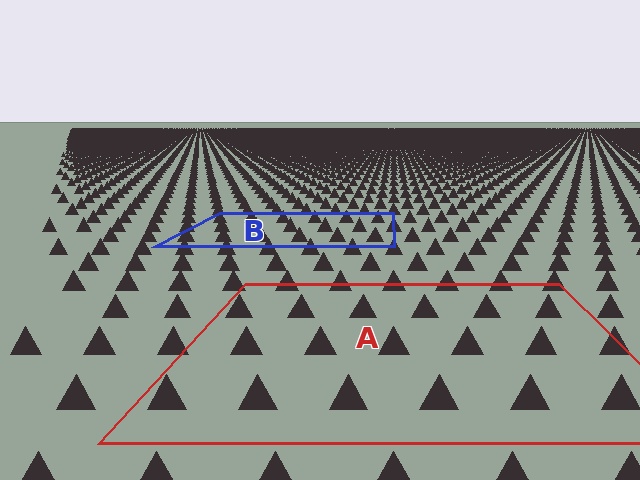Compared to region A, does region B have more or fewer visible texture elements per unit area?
Region B has more texture elements per unit area — they are packed more densely because it is farther away.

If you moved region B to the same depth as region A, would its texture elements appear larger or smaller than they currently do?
They would appear larger. At a closer depth, the same texture elements are projected at a bigger on-screen size.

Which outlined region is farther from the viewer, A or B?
Region B is farther from the viewer — the texture elements inside it appear smaller and more densely packed.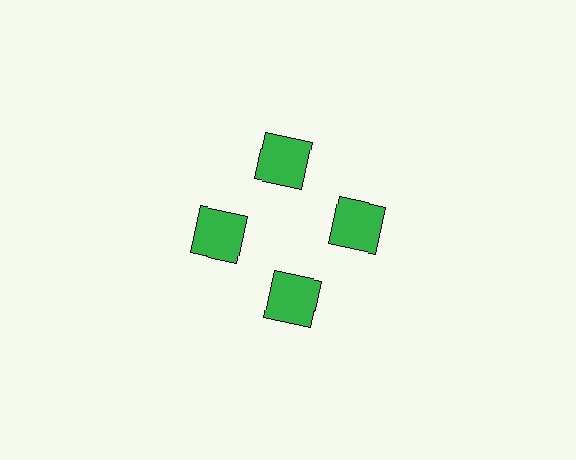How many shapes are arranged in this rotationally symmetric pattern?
There are 4 shapes, arranged in 4 groups of 1.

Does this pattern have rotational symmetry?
Yes, this pattern has 4-fold rotational symmetry. It looks the same after rotating 90 degrees around the center.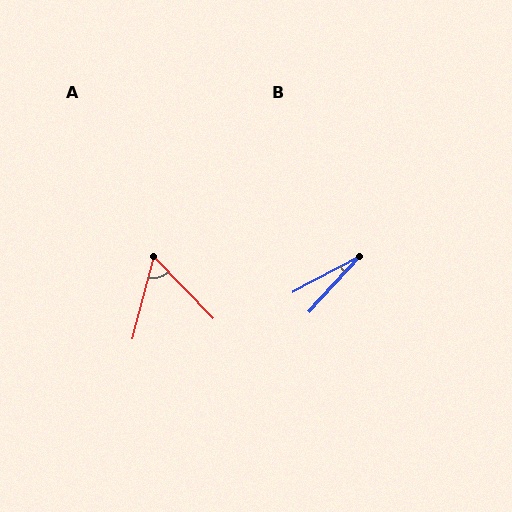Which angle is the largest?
A, at approximately 59 degrees.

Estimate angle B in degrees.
Approximately 19 degrees.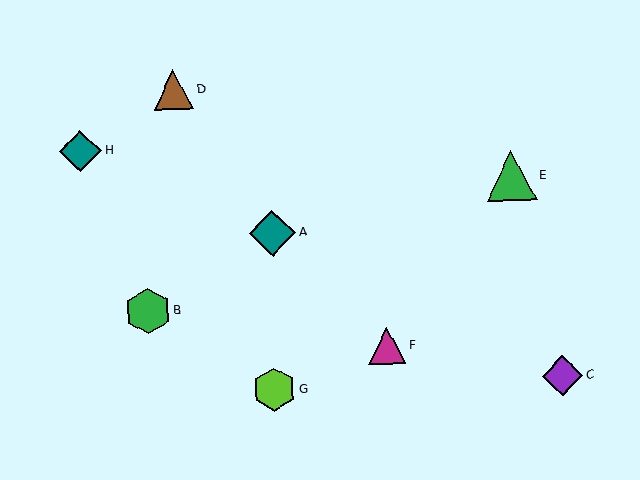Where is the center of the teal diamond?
The center of the teal diamond is at (80, 151).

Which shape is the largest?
The green triangle (labeled E) is the largest.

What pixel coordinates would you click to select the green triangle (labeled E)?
Click at (511, 176) to select the green triangle E.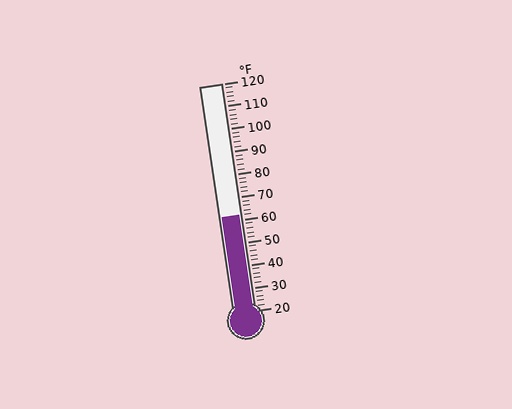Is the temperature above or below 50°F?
The temperature is above 50°F.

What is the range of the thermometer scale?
The thermometer scale ranges from 20°F to 120°F.